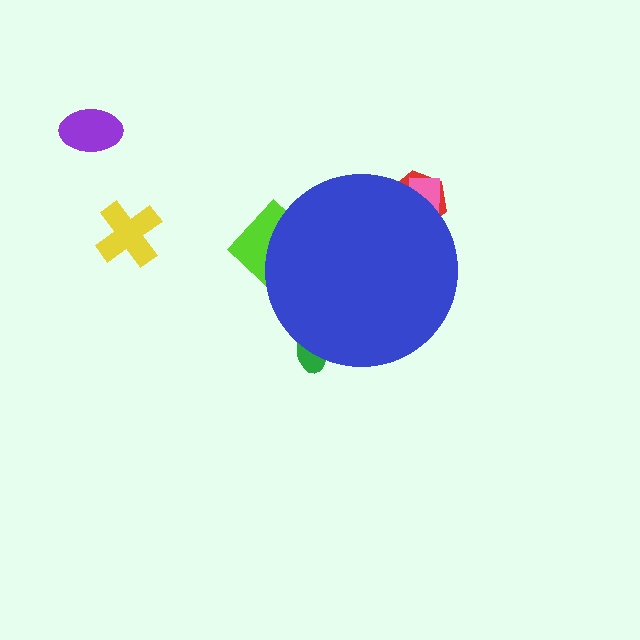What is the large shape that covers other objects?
A blue circle.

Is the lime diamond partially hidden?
Yes, the lime diamond is partially hidden behind the blue circle.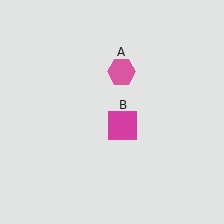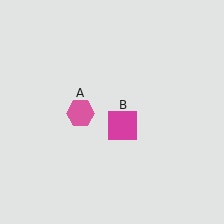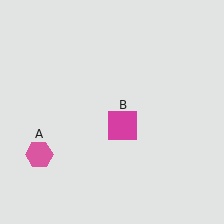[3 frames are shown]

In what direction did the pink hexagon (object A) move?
The pink hexagon (object A) moved down and to the left.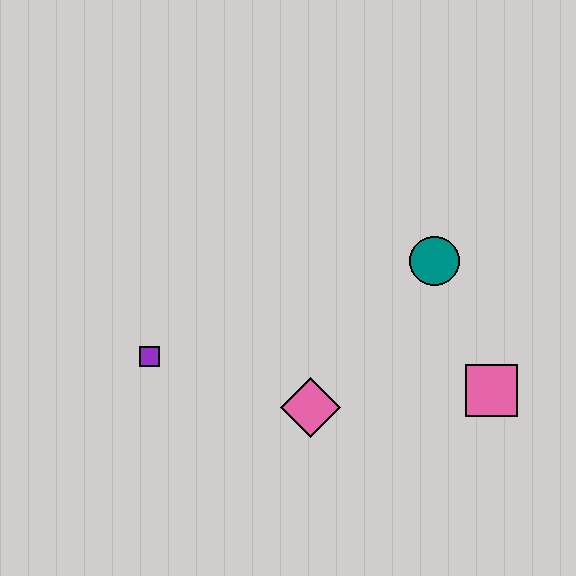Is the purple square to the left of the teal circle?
Yes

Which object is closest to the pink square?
The teal circle is closest to the pink square.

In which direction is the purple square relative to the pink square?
The purple square is to the left of the pink square.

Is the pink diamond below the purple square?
Yes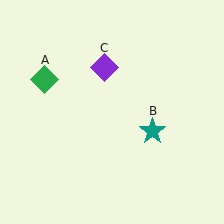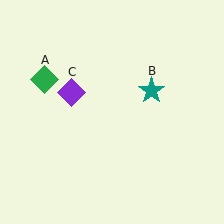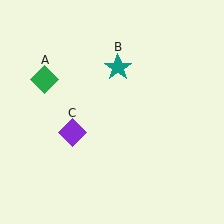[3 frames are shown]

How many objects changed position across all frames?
2 objects changed position: teal star (object B), purple diamond (object C).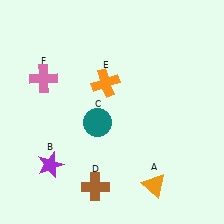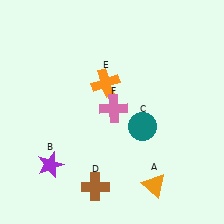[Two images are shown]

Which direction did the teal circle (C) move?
The teal circle (C) moved right.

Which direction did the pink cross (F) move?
The pink cross (F) moved right.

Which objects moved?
The objects that moved are: the teal circle (C), the pink cross (F).